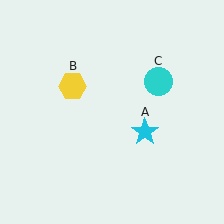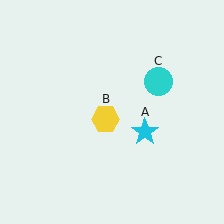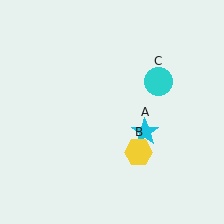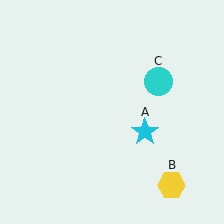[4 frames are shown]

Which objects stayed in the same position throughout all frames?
Cyan star (object A) and cyan circle (object C) remained stationary.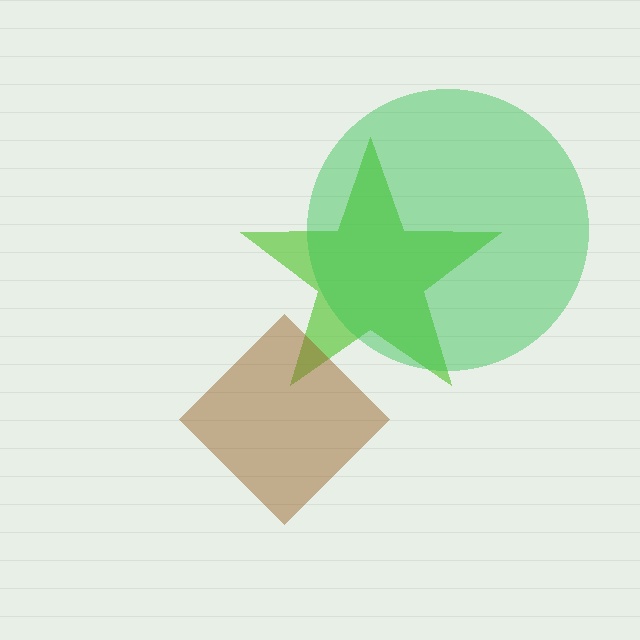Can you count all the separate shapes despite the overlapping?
Yes, there are 3 separate shapes.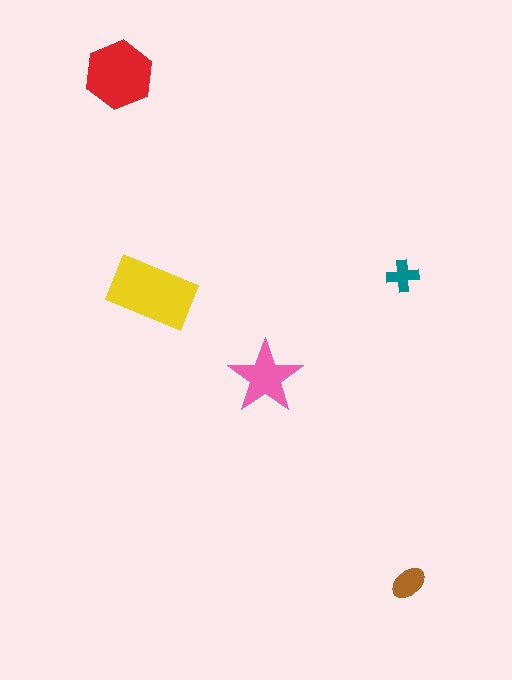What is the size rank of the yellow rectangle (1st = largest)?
1st.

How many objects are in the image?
There are 5 objects in the image.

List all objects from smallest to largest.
The teal cross, the brown ellipse, the pink star, the red hexagon, the yellow rectangle.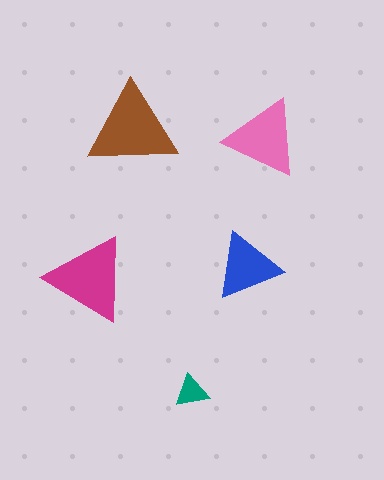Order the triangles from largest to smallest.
the brown one, the magenta one, the pink one, the blue one, the teal one.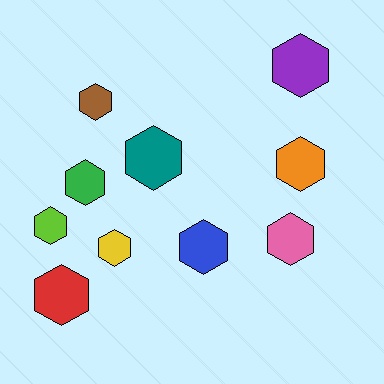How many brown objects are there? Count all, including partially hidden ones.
There is 1 brown object.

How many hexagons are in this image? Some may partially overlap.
There are 10 hexagons.